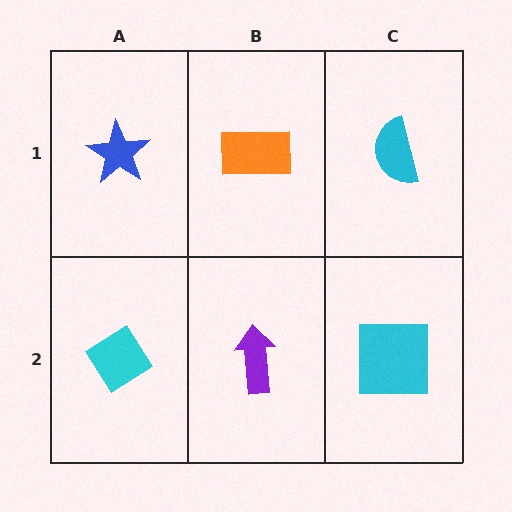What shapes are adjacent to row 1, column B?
A purple arrow (row 2, column B), a blue star (row 1, column A), a cyan semicircle (row 1, column C).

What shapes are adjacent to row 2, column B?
An orange rectangle (row 1, column B), a cyan diamond (row 2, column A), a cyan square (row 2, column C).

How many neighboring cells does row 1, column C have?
2.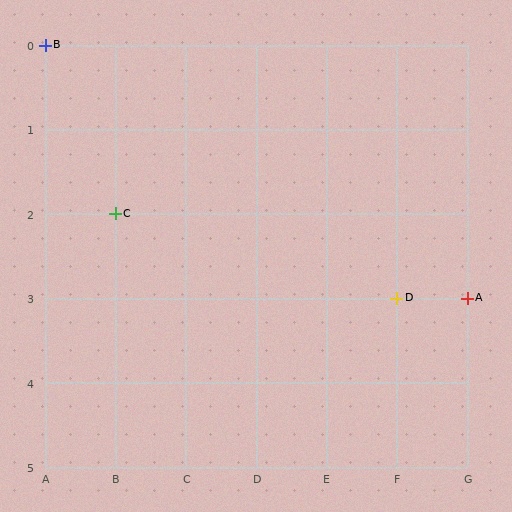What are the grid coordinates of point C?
Point C is at grid coordinates (B, 2).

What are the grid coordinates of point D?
Point D is at grid coordinates (F, 3).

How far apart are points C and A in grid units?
Points C and A are 5 columns and 1 row apart (about 5.1 grid units diagonally).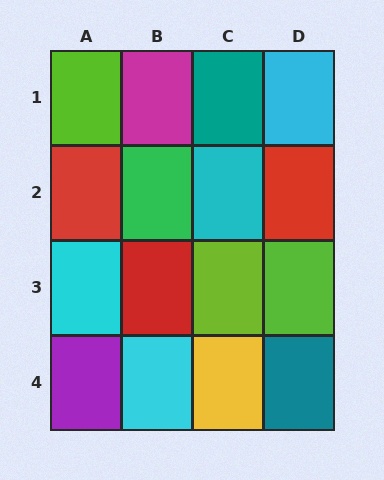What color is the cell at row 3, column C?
Lime.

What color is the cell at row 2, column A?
Red.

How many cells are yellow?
1 cell is yellow.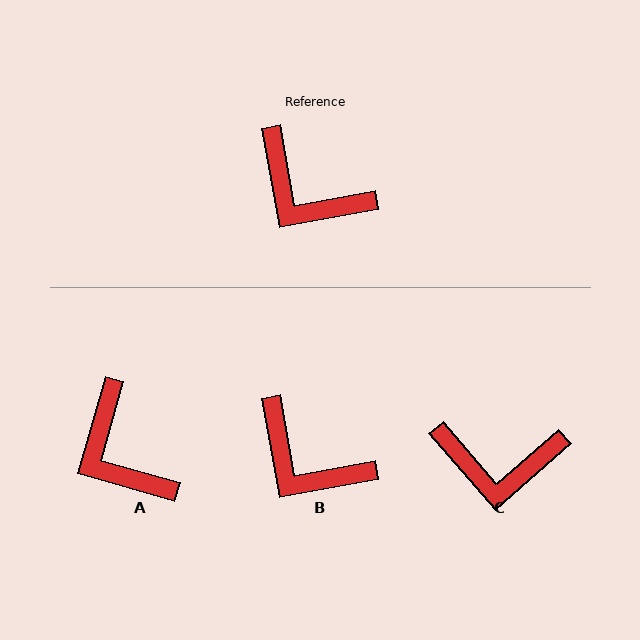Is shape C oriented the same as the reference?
No, it is off by about 31 degrees.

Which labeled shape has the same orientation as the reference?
B.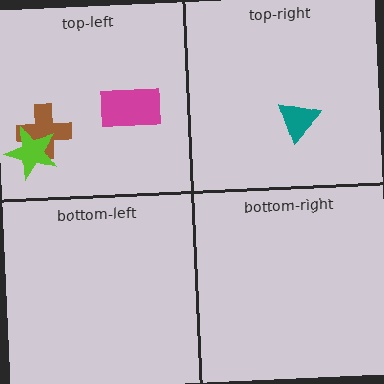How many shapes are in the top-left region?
3.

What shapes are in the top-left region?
The brown cross, the magenta rectangle, the lime star.